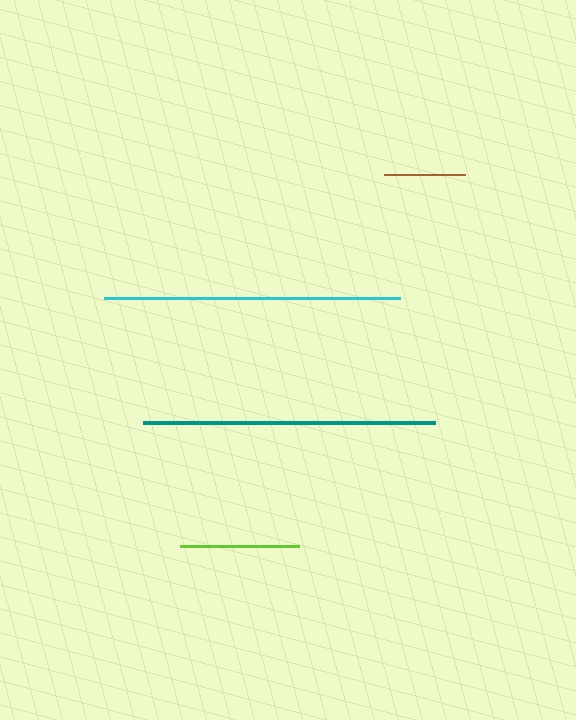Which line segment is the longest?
The cyan line is the longest at approximately 296 pixels.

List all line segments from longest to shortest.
From longest to shortest: cyan, teal, lime, brown.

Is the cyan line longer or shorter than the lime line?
The cyan line is longer than the lime line.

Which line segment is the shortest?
The brown line is the shortest at approximately 81 pixels.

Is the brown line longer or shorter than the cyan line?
The cyan line is longer than the brown line.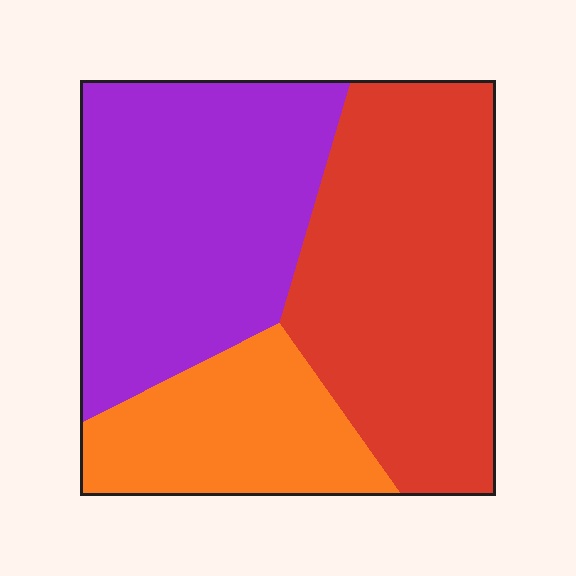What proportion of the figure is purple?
Purple covers about 40% of the figure.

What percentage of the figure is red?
Red takes up about two fifths (2/5) of the figure.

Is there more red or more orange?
Red.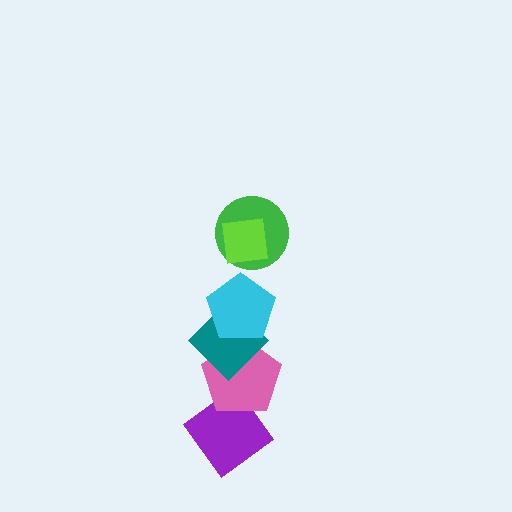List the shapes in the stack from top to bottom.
From top to bottom: the lime square, the green circle, the cyan pentagon, the teal diamond, the pink pentagon, the purple diamond.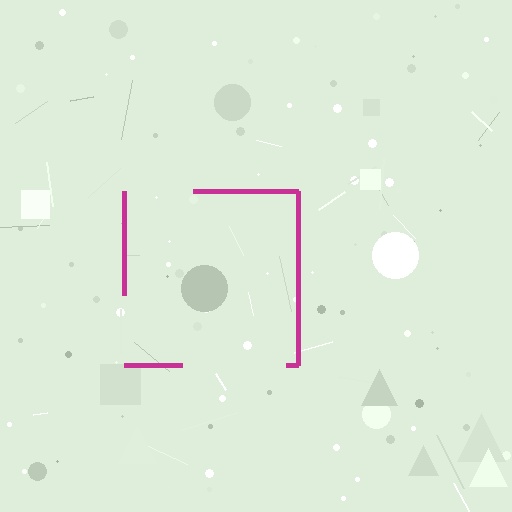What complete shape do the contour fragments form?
The contour fragments form a square.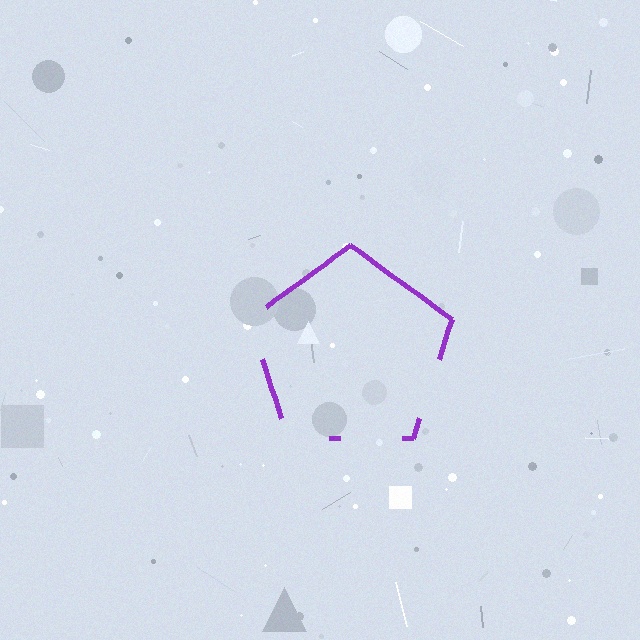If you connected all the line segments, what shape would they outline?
They would outline a pentagon.